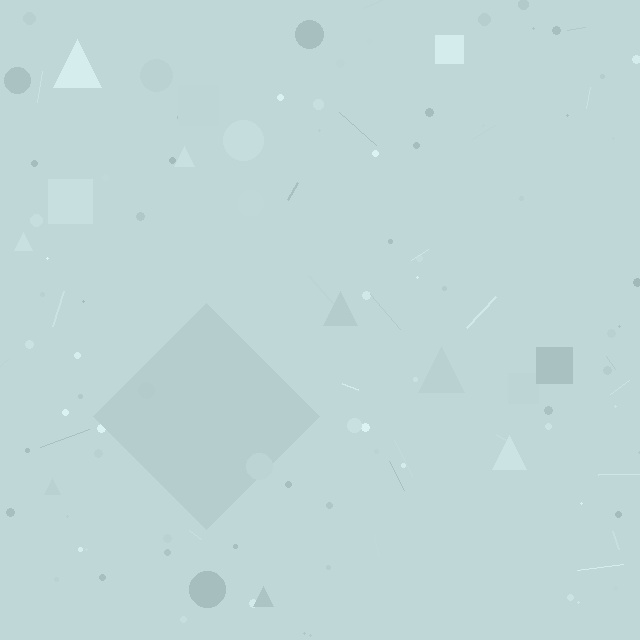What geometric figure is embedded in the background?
A diamond is embedded in the background.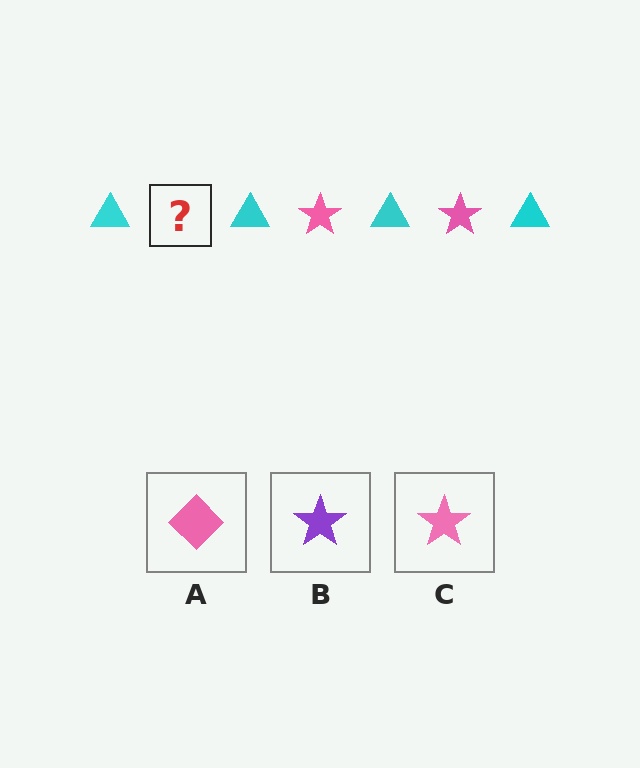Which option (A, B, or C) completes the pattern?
C.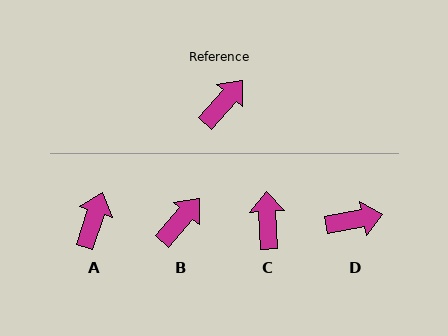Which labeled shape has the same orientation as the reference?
B.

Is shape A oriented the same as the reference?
No, it is off by about 23 degrees.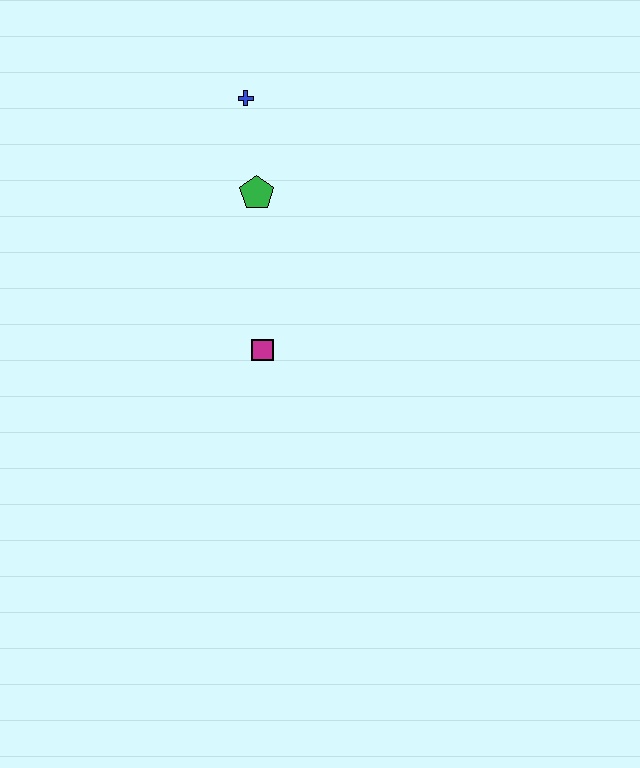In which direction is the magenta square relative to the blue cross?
The magenta square is below the blue cross.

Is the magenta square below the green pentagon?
Yes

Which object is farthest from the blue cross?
The magenta square is farthest from the blue cross.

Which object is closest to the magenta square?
The green pentagon is closest to the magenta square.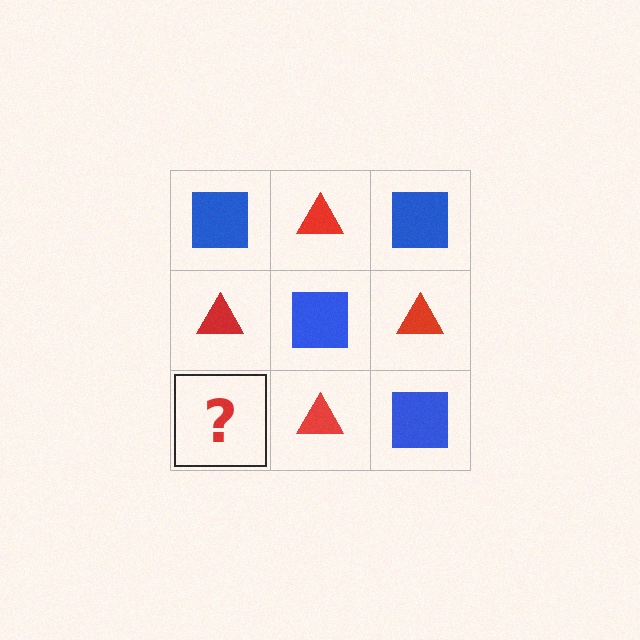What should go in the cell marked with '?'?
The missing cell should contain a blue square.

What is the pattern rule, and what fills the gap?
The rule is that it alternates blue square and red triangle in a checkerboard pattern. The gap should be filled with a blue square.